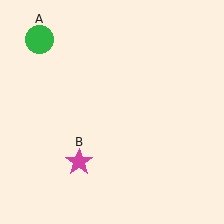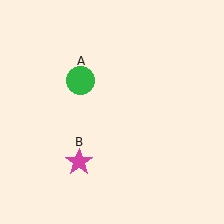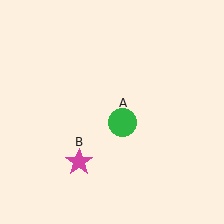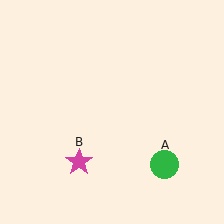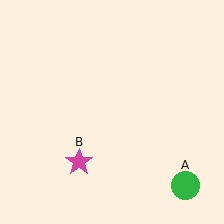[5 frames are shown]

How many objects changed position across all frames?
1 object changed position: green circle (object A).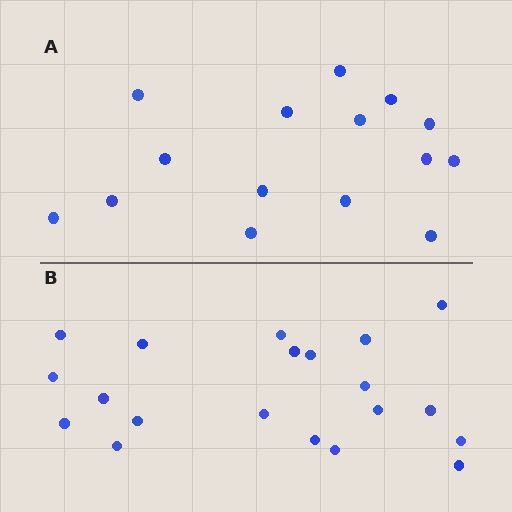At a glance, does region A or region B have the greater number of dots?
Region B (the bottom region) has more dots.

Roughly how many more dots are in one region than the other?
Region B has about 5 more dots than region A.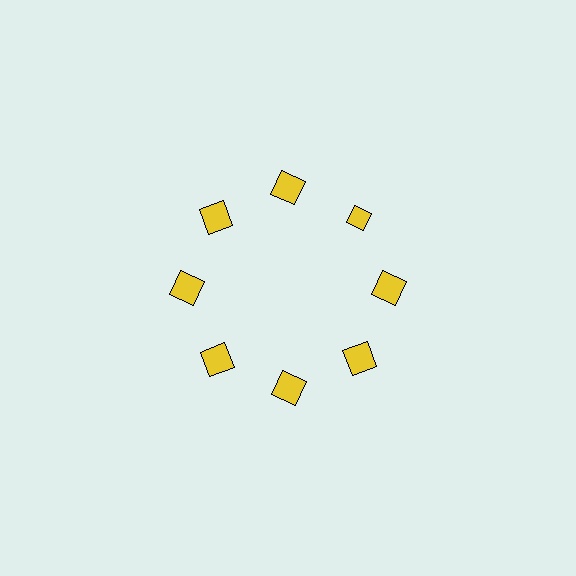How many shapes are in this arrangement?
There are 8 shapes arranged in a ring pattern.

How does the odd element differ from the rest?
It has a different shape: diamond instead of square.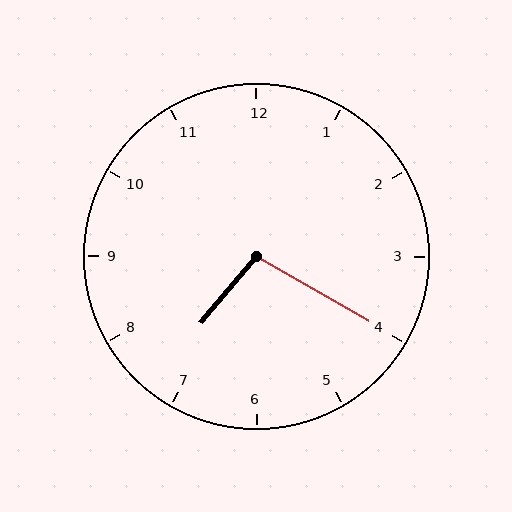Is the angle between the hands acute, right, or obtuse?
It is obtuse.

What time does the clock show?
7:20.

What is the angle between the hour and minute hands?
Approximately 100 degrees.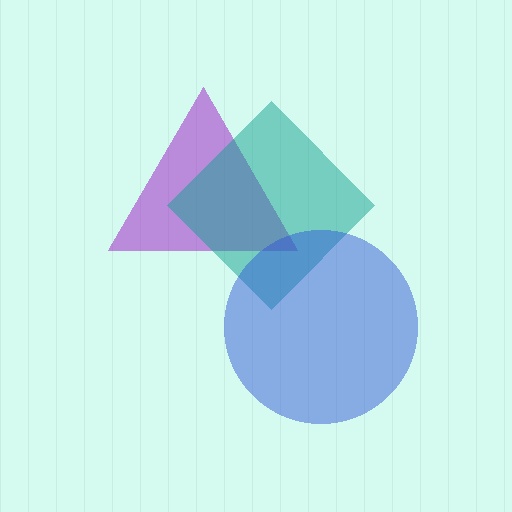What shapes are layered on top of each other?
The layered shapes are: a purple triangle, a teal diamond, a blue circle.